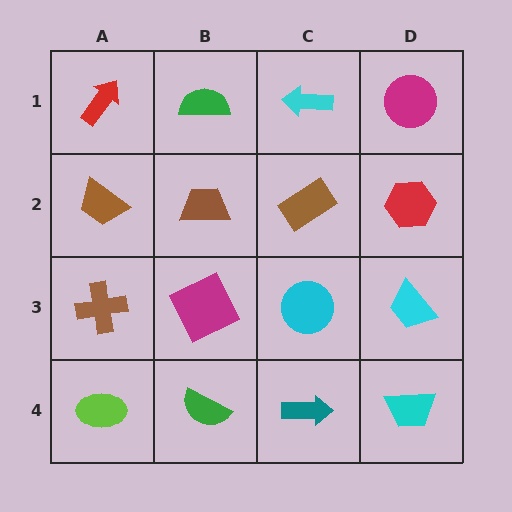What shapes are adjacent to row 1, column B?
A brown trapezoid (row 2, column B), a red arrow (row 1, column A), a cyan arrow (row 1, column C).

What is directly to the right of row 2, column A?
A brown trapezoid.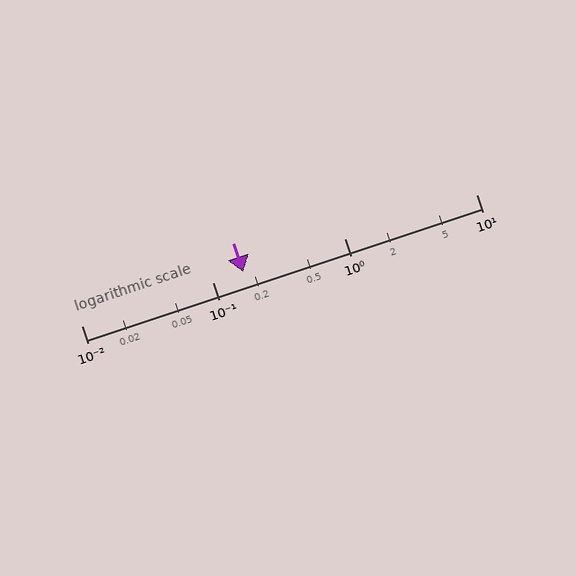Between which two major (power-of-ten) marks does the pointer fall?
The pointer is between 0.1 and 1.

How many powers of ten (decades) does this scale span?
The scale spans 3 decades, from 0.01 to 10.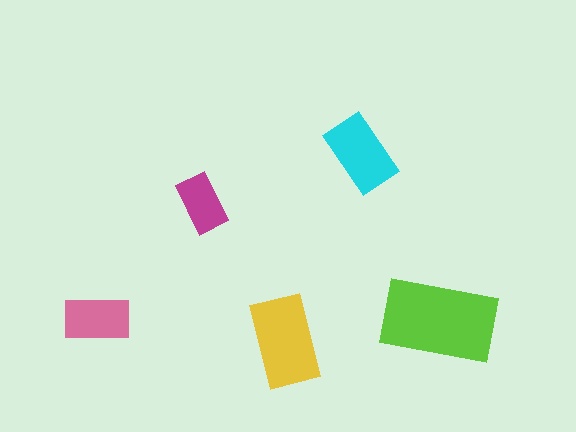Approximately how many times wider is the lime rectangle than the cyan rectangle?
About 1.5 times wider.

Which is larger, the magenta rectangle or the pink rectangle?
The pink one.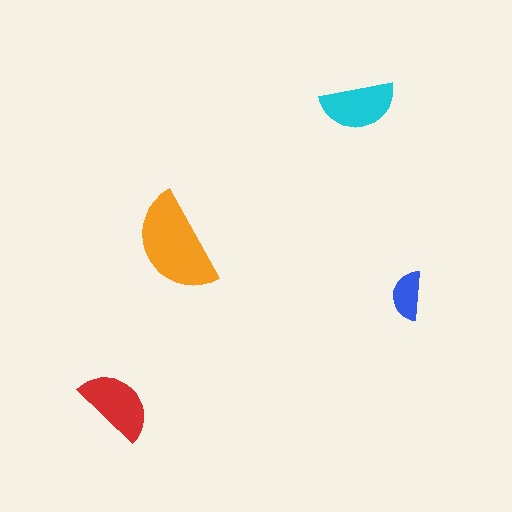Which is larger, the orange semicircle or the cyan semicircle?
The orange one.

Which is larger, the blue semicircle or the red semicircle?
The red one.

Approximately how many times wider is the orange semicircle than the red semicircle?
About 1.5 times wider.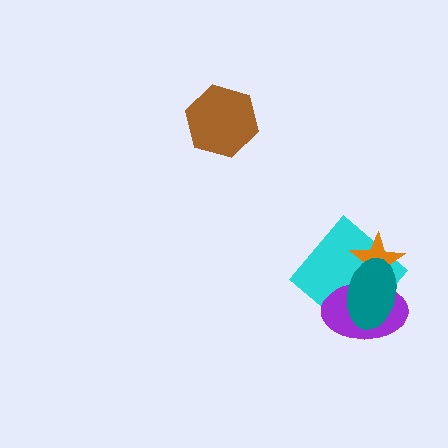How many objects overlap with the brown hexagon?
0 objects overlap with the brown hexagon.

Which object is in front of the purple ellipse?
The teal ellipse is in front of the purple ellipse.